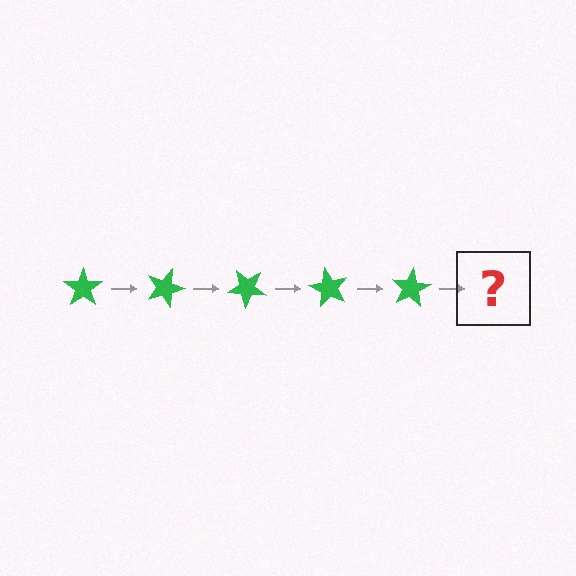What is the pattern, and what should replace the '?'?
The pattern is that the star rotates 20 degrees each step. The '?' should be a green star rotated 100 degrees.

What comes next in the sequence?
The next element should be a green star rotated 100 degrees.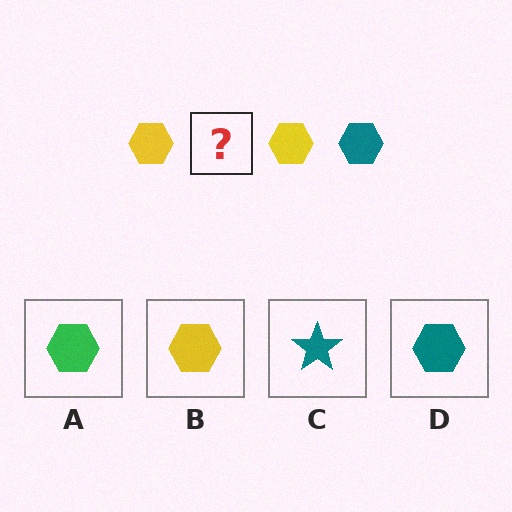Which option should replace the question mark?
Option D.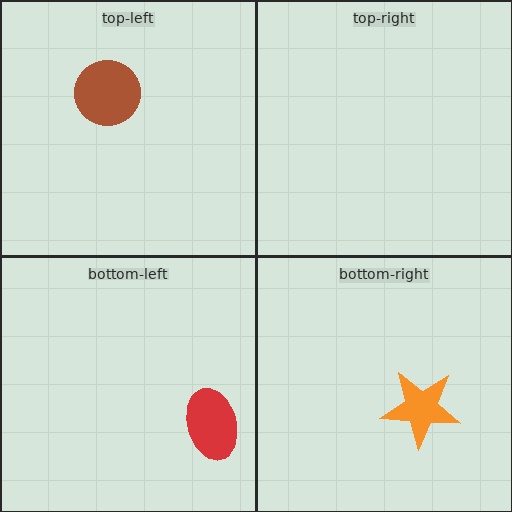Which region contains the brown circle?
The top-left region.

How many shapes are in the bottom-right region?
1.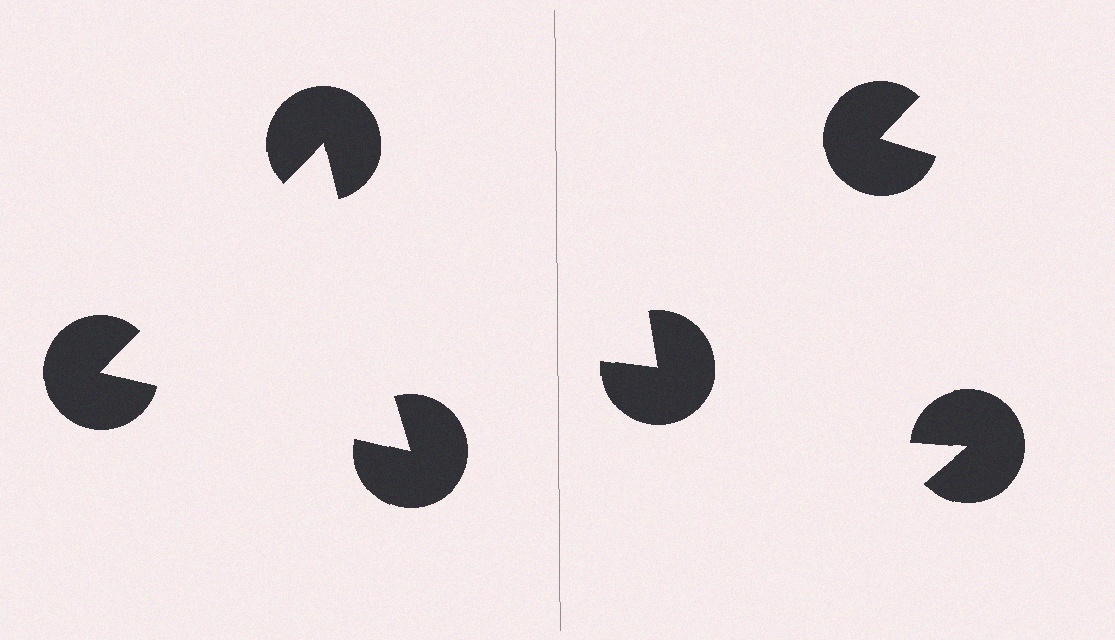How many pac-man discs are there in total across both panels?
6 — 3 on each side.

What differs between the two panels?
The pac-man discs are positioned identically on both sides; only the wedge orientations differ. On the left they align to a triangle; on the right they are misaligned.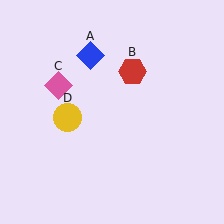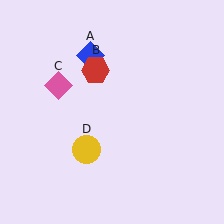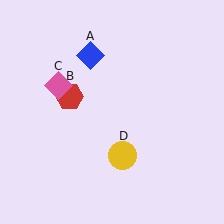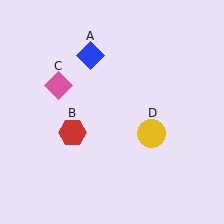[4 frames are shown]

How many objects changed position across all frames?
2 objects changed position: red hexagon (object B), yellow circle (object D).